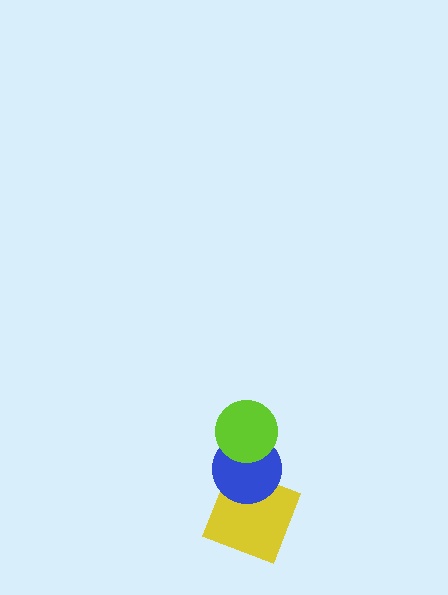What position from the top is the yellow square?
The yellow square is 3rd from the top.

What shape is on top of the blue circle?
The lime circle is on top of the blue circle.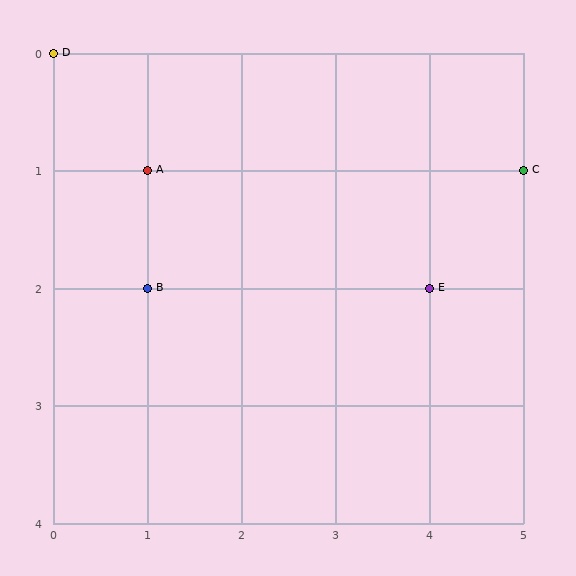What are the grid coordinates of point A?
Point A is at grid coordinates (1, 1).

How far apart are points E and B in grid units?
Points E and B are 3 columns apart.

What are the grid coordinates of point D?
Point D is at grid coordinates (0, 0).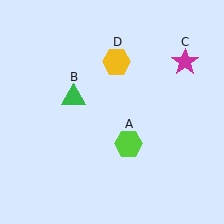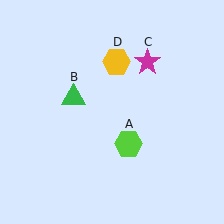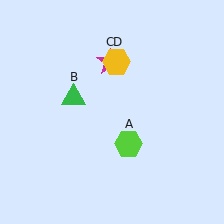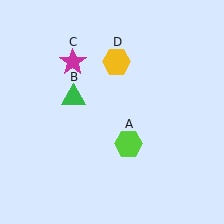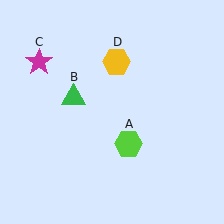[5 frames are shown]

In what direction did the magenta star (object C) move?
The magenta star (object C) moved left.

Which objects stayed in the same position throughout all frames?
Lime hexagon (object A) and green triangle (object B) and yellow hexagon (object D) remained stationary.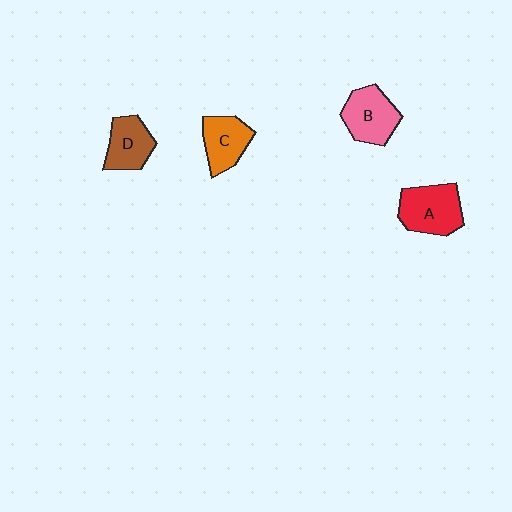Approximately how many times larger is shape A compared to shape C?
Approximately 1.3 times.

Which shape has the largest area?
Shape A (red).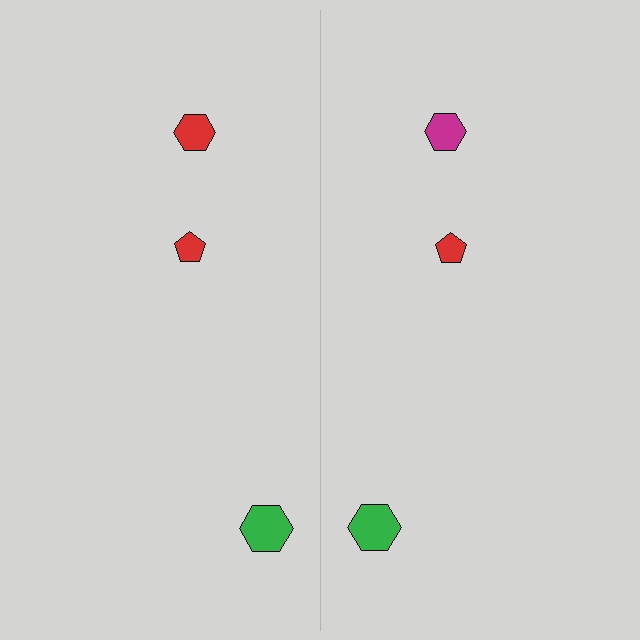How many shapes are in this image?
There are 6 shapes in this image.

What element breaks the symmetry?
The magenta hexagon on the right side breaks the symmetry — its mirror counterpart is red.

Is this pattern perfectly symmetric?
No, the pattern is not perfectly symmetric. The magenta hexagon on the right side breaks the symmetry — its mirror counterpart is red.